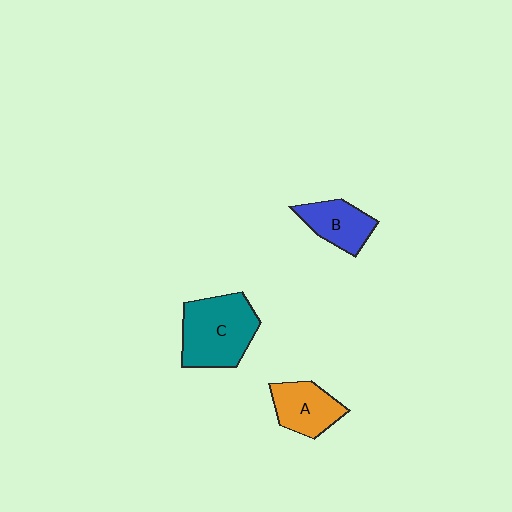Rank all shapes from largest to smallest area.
From largest to smallest: C (teal), A (orange), B (blue).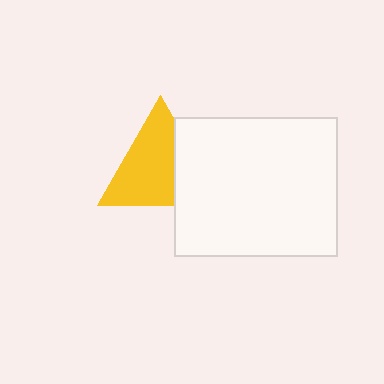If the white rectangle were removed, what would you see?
You would see the complete yellow triangle.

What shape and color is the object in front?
The object in front is a white rectangle.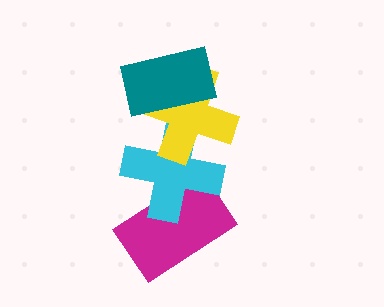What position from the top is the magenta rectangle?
The magenta rectangle is 4th from the top.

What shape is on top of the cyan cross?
The yellow cross is on top of the cyan cross.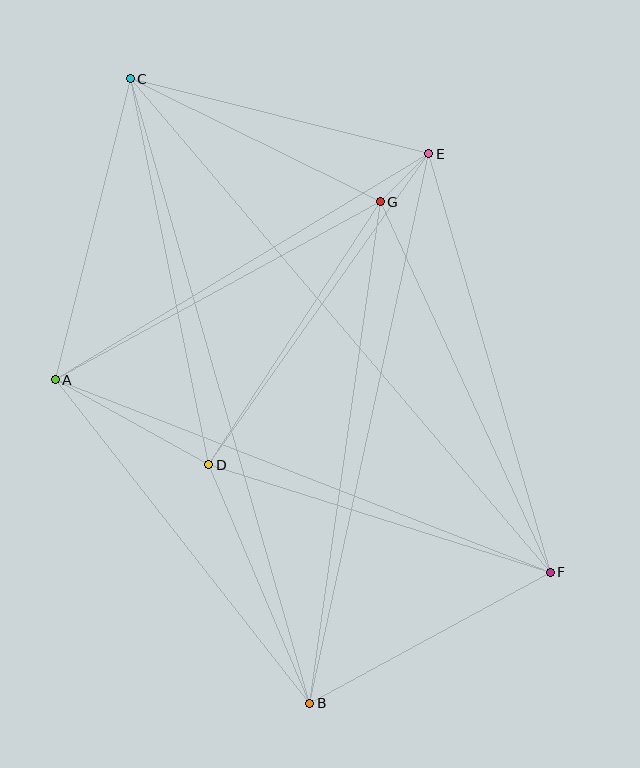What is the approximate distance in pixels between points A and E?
The distance between A and E is approximately 436 pixels.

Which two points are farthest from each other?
Points B and C are farthest from each other.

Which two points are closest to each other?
Points E and G are closest to each other.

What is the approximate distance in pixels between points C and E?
The distance between C and E is approximately 308 pixels.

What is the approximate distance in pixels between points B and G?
The distance between B and G is approximately 507 pixels.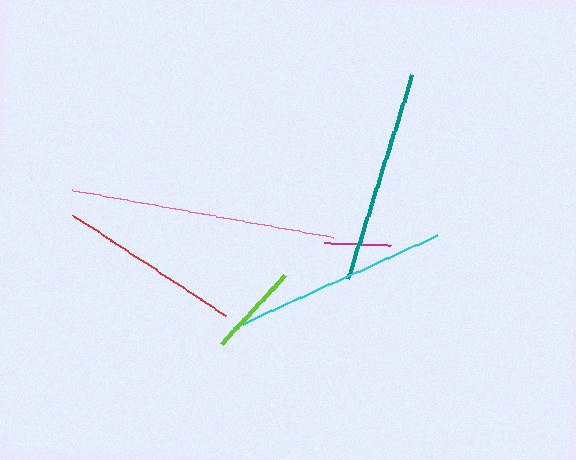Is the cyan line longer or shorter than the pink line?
The pink line is longer than the cyan line.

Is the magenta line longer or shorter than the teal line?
The teal line is longer than the magenta line.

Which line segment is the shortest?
The magenta line is the shortest at approximately 67 pixels.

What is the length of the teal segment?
The teal segment is approximately 214 pixels long.